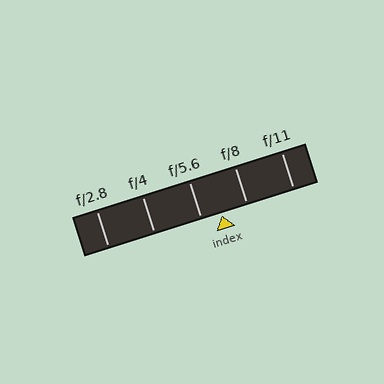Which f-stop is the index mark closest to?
The index mark is closest to f/5.6.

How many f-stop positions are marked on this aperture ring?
There are 5 f-stop positions marked.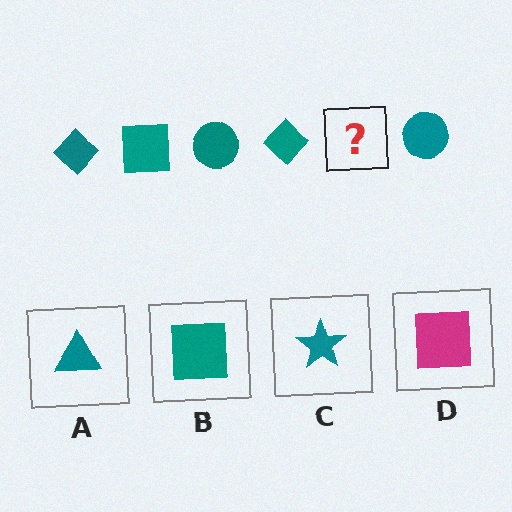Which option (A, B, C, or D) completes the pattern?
B.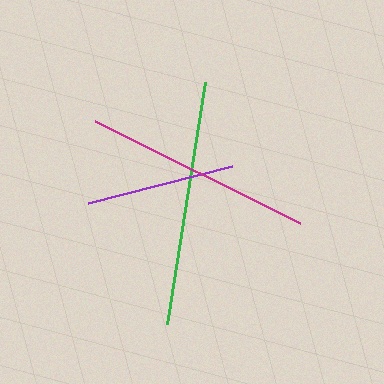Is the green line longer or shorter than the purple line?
The green line is longer than the purple line.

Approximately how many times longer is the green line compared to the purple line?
The green line is approximately 1.6 times the length of the purple line.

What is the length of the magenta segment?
The magenta segment is approximately 229 pixels long.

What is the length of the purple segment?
The purple segment is approximately 149 pixels long.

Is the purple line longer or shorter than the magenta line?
The magenta line is longer than the purple line.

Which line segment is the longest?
The green line is the longest at approximately 245 pixels.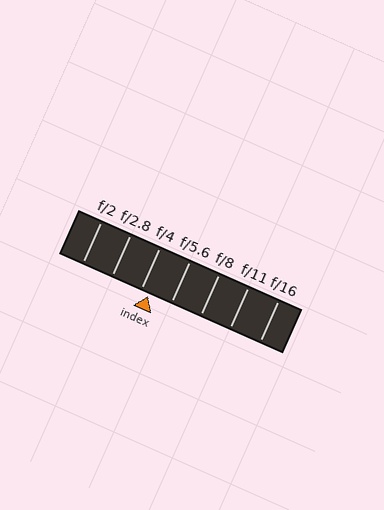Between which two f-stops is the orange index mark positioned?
The index mark is between f/4 and f/5.6.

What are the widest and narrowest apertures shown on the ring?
The widest aperture shown is f/2 and the narrowest is f/16.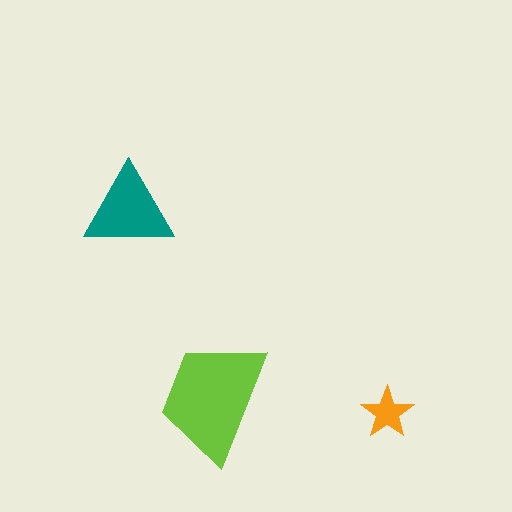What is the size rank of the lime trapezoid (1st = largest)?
1st.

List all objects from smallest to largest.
The orange star, the teal triangle, the lime trapezoid.